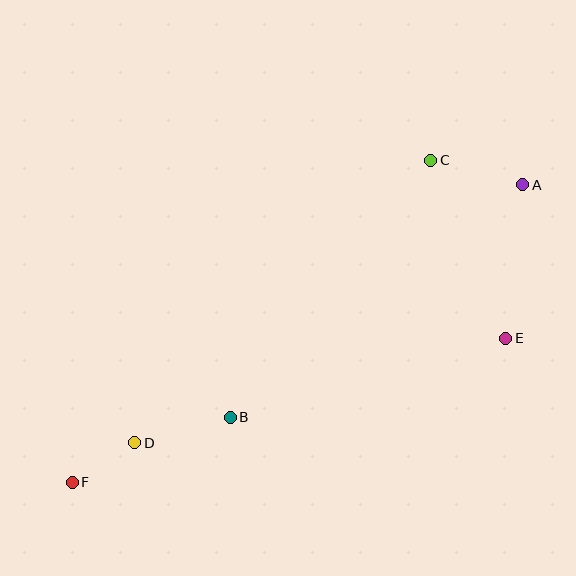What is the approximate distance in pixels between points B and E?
The distance between B and E is approximately 287 pixels.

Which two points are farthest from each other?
Points A and F are farthest from each other.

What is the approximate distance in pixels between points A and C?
The distance between A and C is approximately 95 pixels.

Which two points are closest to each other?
Points D and F are closest to each other.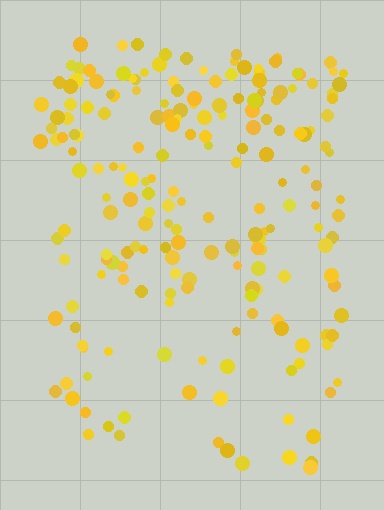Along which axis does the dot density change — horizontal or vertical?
Vertical.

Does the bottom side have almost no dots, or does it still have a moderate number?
Still a moderate number, just noticeably fewer than the top.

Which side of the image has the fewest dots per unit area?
The bottom.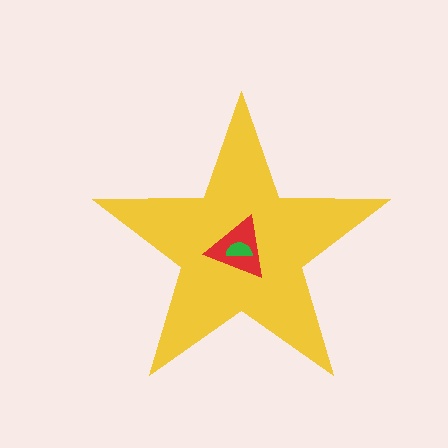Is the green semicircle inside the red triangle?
Yes.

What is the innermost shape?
The green semicircle.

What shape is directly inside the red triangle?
The green semicircle.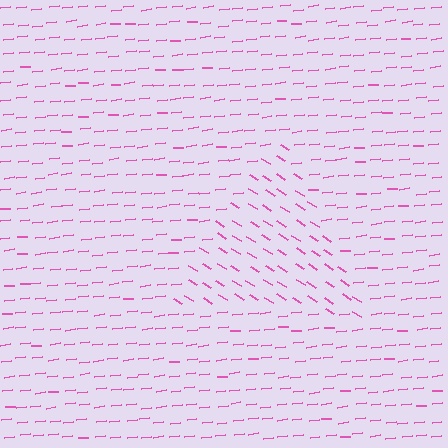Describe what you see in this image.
The image is filled with small pink line segments. A triangle region in the image has lines oriented differently from the surrounding lines, creating a visible texture boundary.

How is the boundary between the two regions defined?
The boundary is defined purely by a change in line orientation (approximately 38 degrees difference). All lines are the same color and thickness.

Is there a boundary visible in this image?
Yes, there is a texture boundary formed by a change in line orientation.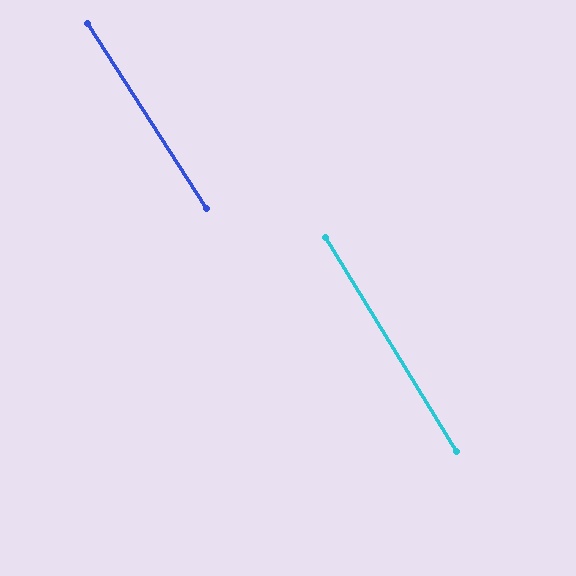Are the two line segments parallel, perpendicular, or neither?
Parallel — their directions differ by only 1.3°.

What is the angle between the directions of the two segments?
Approximately 1 degree.